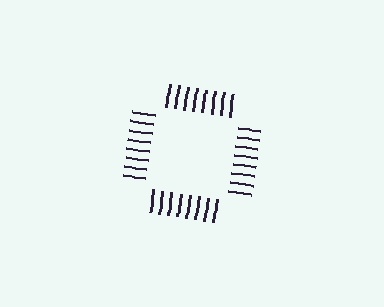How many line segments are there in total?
32 — 8 along each of the 4 edges.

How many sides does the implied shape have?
4 sides — the line-ends trace a square.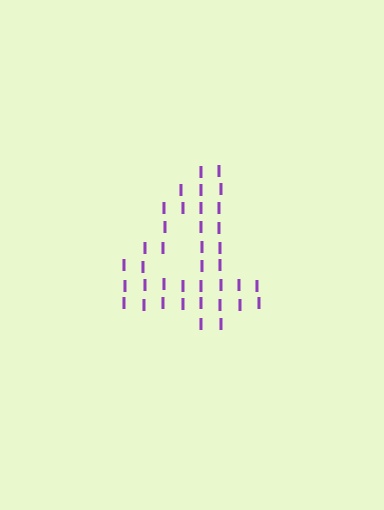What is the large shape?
The large shape is the digit 4.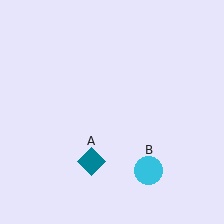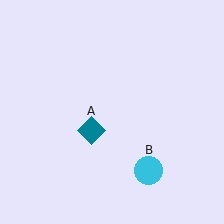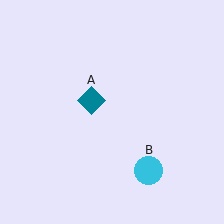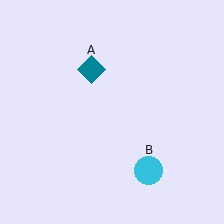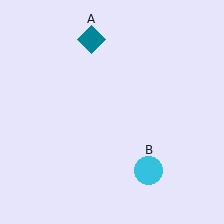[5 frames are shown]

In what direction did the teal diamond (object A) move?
The teal diamond (object A) moved up.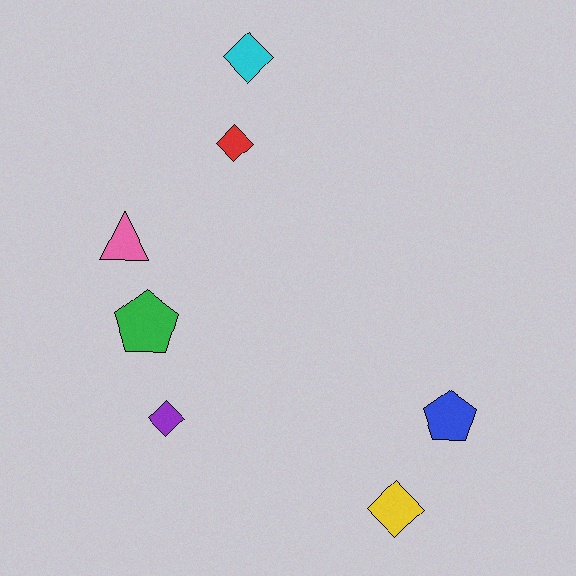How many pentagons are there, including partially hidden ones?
There are 2 pentagons.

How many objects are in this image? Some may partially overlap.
There are 7 objects.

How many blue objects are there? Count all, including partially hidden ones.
There is 1 blue object.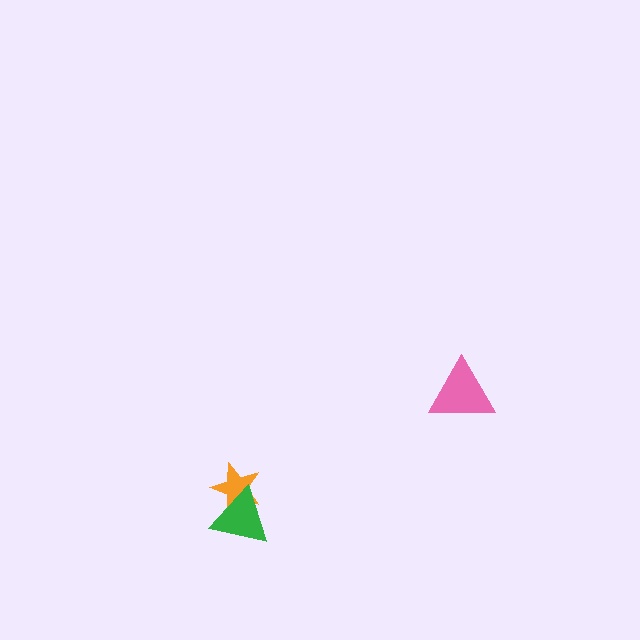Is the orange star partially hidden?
Yes, it is partially covered by another shape.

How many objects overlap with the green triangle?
1 object overlaps with the green triangle.